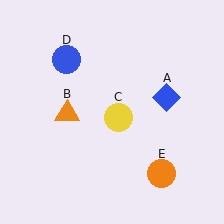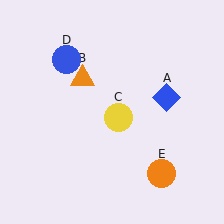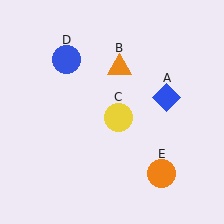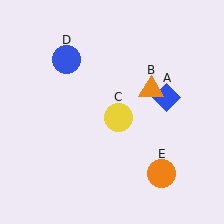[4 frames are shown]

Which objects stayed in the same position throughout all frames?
Blue diamond (object A) and yellow circle (object C) and blue circle (object D) and orange circle (object E) remained stationary.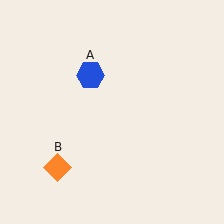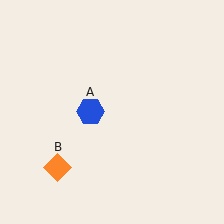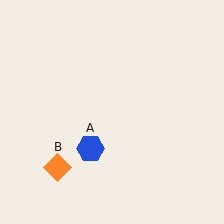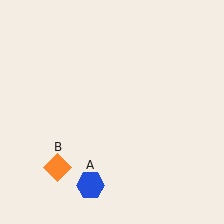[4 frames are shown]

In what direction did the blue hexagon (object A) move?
The blue hexagon (object A) moved down.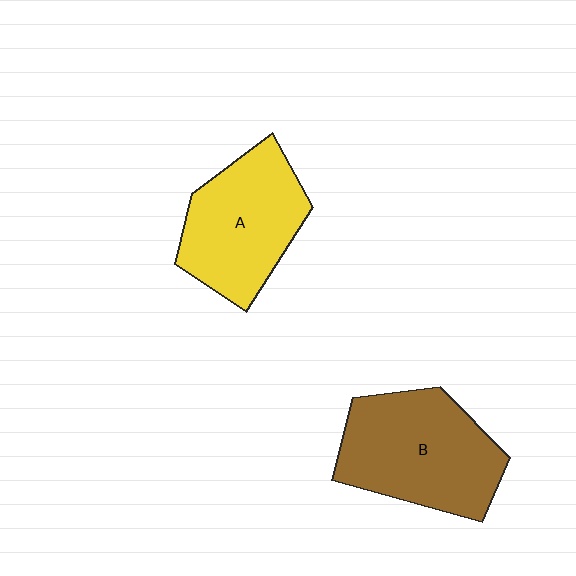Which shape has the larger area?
Shape B (brown).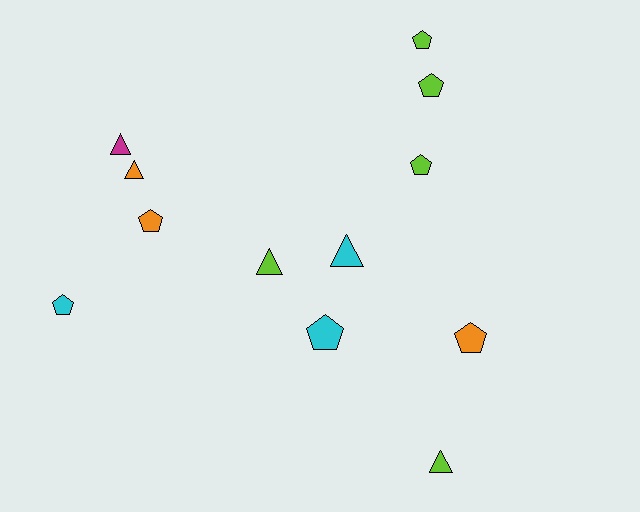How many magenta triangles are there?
There is 1 magenta triangle.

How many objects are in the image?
There are 12 objects.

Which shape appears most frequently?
Pentagon, with 7 objects.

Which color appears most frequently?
Lime, with 5 objects.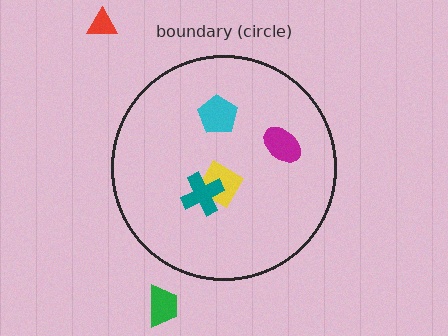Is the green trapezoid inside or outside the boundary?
Outside.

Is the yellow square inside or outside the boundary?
Inside.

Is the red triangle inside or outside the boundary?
Outside.